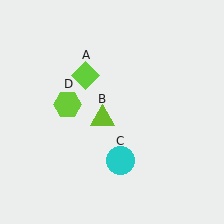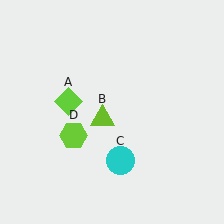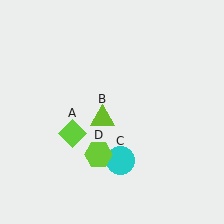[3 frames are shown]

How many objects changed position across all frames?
2 objects changed position: lime diamond (object A), lime hexagon (object D).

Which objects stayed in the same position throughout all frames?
Lime triangle (object B) and cyan circle (object C) remained stationary.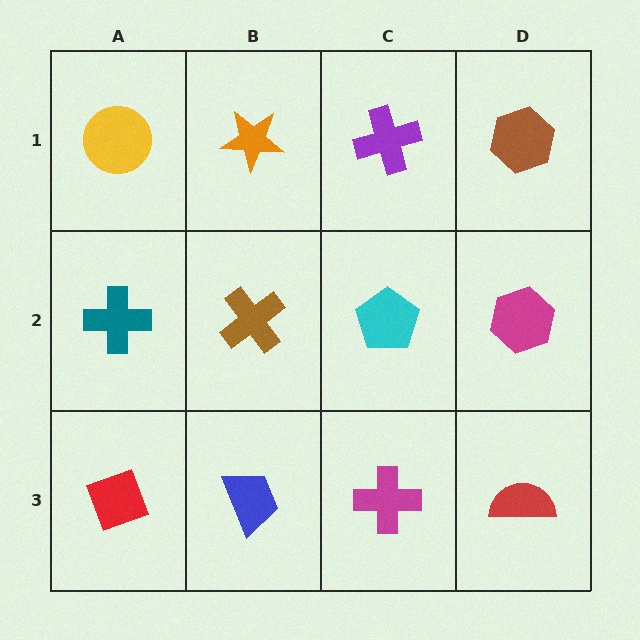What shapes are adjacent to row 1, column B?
A brown cross (row 2, column B), a yellow circle (row 1, column A), a purple cross (row 1, column C).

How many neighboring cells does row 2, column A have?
3.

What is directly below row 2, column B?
A blue trapezoid.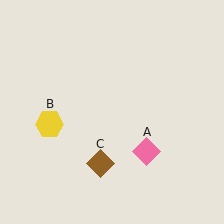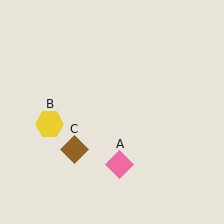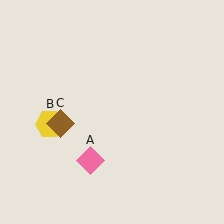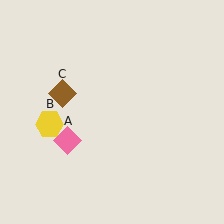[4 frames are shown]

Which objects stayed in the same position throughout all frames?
Yellow hexagon (object B) remained stationary.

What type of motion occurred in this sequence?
The pink diamond (object A), brown diamond (object C) rotated clockwise around the center of the scene.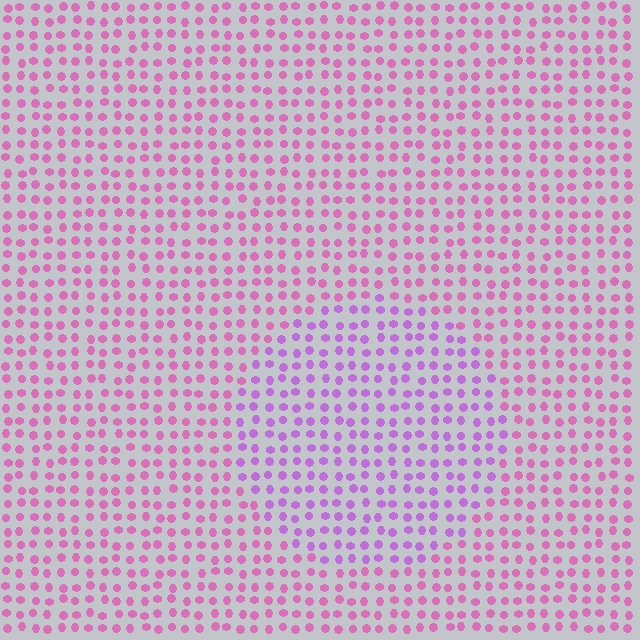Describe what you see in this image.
The image is filled with small pink elements in a uniform arrangement. A circle-shaped region is visible where the elements are tinted to a slightly different hue, forming a subtle color boundary.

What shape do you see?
I see a circle.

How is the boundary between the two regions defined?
The boundary is defined purely by a slight shift in hue (about 33 degrees). Spacing, size, and orientation are identical on both sides.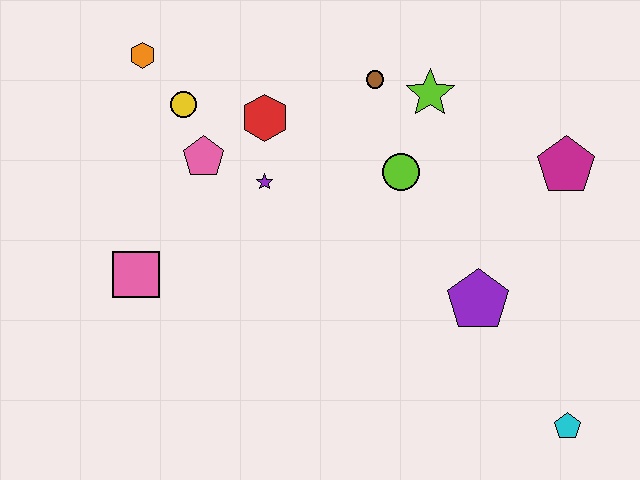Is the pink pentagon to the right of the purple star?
No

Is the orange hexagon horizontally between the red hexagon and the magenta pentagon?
No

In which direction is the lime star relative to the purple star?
The lime star is to the right of the purple star.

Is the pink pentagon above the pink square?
Yes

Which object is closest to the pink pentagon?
The yellow circle is closest to the pink pentagon.